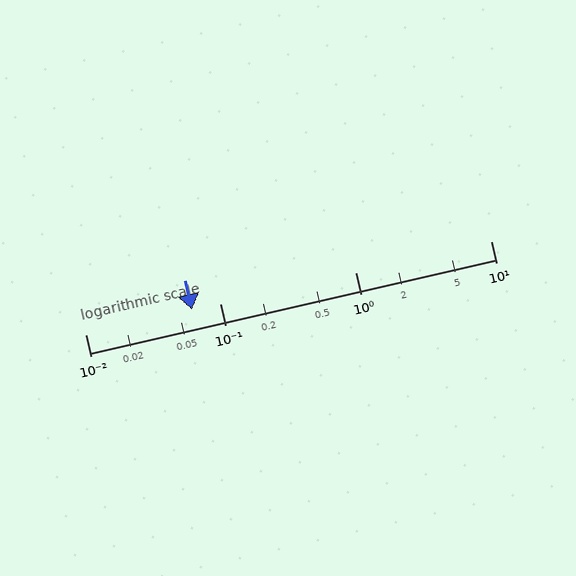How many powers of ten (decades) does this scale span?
The scale spans 3 decades, from 0.01 to 10.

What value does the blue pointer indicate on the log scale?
The pointer indicates approximately 0.062.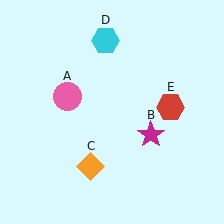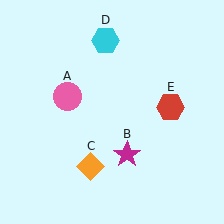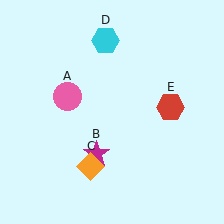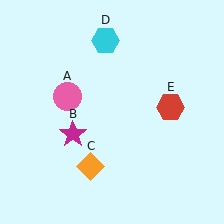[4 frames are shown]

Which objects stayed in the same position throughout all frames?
Pink circle (object A) and orange diamond (object C) and cyan hexagon (object D) and red hexagon (object E) remained stationary.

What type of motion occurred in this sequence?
The magenta star (object B) rotated clockwise around the center of the scene.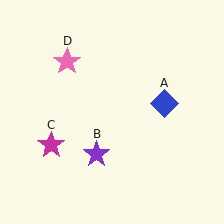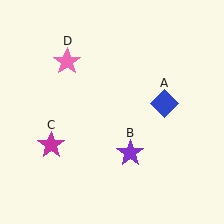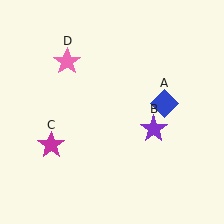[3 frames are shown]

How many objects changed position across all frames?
1 object changed position: purple star (object B).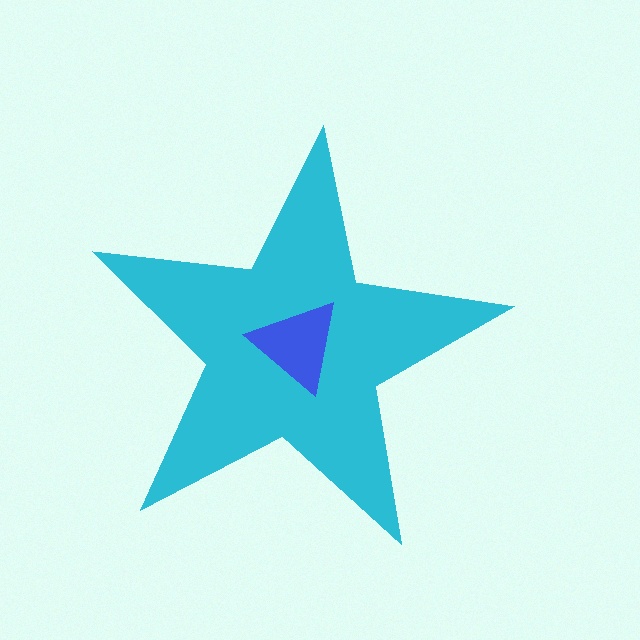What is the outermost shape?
The cyan star.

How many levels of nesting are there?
2.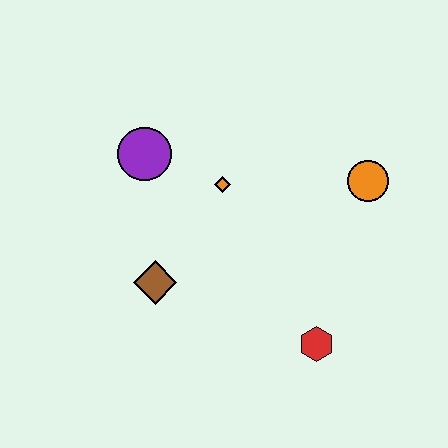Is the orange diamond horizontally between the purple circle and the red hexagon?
Yes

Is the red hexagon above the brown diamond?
No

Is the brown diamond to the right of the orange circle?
No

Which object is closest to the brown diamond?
The orange diamond is closest to the brown diamond.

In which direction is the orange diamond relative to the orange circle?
The orange diamond is to the left of the orange circle.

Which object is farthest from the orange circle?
The brown diamond is farthest from the orange circle.